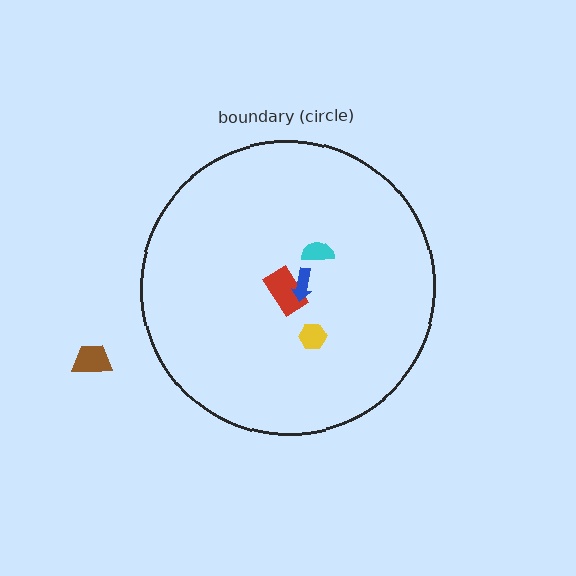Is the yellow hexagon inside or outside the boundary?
Inside.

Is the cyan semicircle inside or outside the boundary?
Inside.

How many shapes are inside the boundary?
4 inside, 1 outside.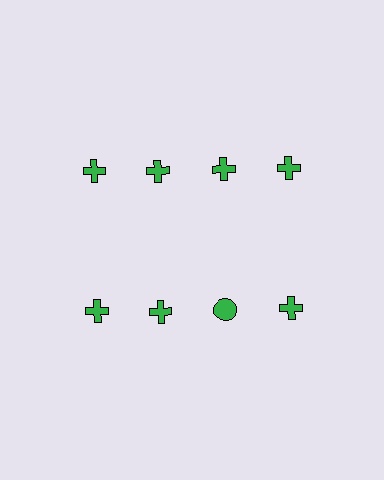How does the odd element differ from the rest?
It has a different shape: circle instead of cross.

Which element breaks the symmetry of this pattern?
The green circle in the second row, center column breaks the symmetry. All other shapes are green crosses.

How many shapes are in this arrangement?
There are 8 shapes arranged in a grid pattern.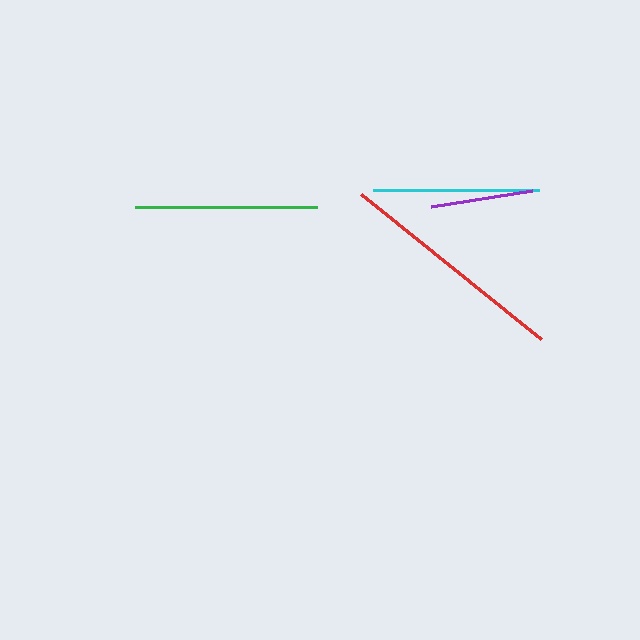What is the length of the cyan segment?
The cyan segment is approximately 166 pixels long.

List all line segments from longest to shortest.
From longest to shortest: red, green, cyan, purple.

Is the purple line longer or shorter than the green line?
The green line is longer than the purple line.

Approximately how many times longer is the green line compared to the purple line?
The green line is approximately 1.8 times the length of the purple line.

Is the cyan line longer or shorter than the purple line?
The cyan line is longer than the purple line.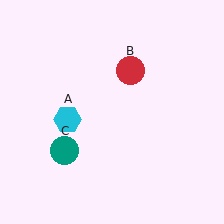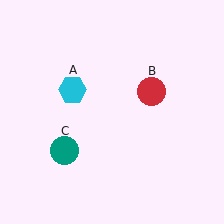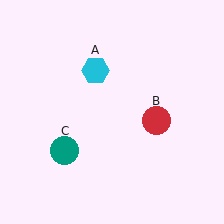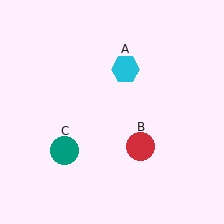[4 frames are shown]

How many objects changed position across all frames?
2 objects changed position: cyan hexagon (object A), red circle (object B).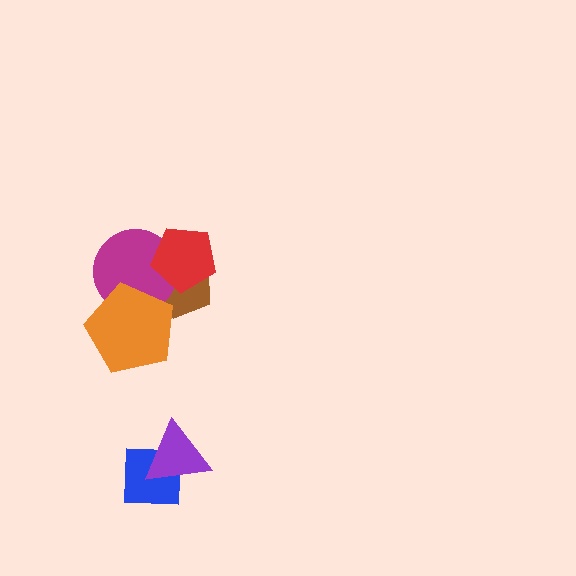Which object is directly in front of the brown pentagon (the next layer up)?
The magenta circle is directly in front of the brown pentagon.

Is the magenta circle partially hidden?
Yes, it is partially covered by another shape.